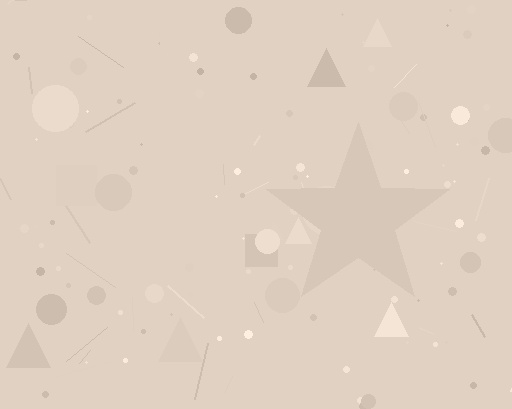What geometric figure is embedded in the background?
A star is embedded in the background.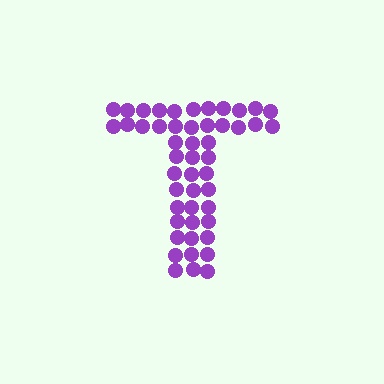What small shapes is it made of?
It is made of small circles.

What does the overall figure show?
The overall figure shows the letter T.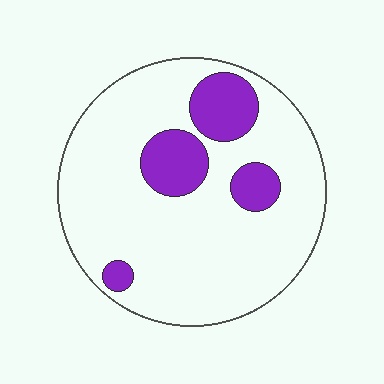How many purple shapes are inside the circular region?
4.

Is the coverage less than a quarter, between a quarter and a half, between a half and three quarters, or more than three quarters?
Less than a quarter.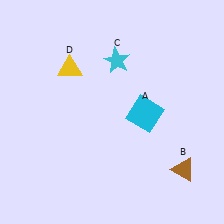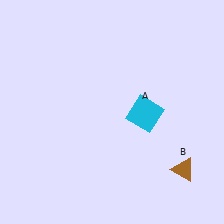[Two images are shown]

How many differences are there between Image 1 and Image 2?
There are 2 differences between the two images.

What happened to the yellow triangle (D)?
The yellow triangle (D) was removed in Image 2. It was in the top-left area of Image 1.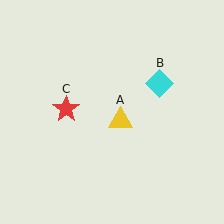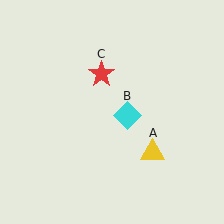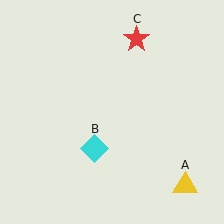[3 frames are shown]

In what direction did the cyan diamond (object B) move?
The cyan diamond (object B) moved down and to the left.